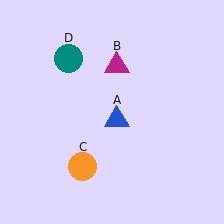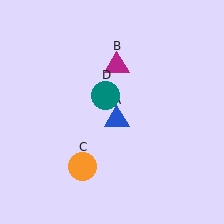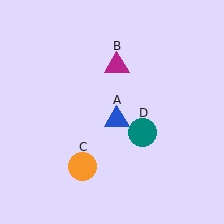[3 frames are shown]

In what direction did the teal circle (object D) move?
The teal circle (object D) moved down and to the right.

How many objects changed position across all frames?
1 object changed position: teal circle (object D).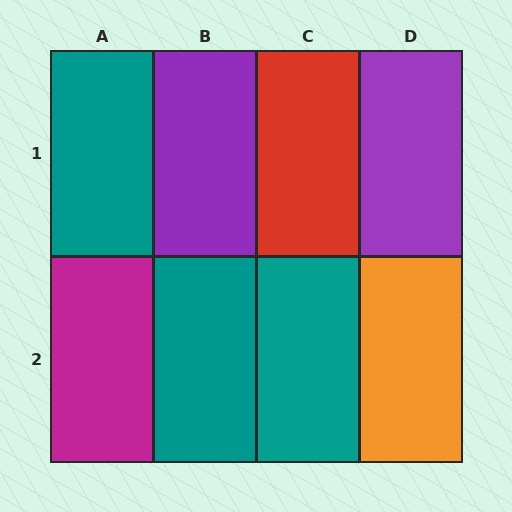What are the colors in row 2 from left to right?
Magenta, teal, teal, orange.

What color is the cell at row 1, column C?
Red.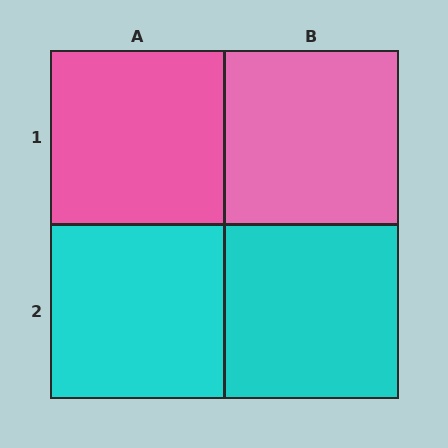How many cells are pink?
2 cells are pink.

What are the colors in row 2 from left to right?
Cyan, cyan.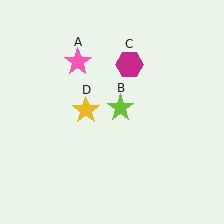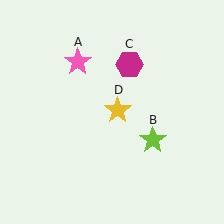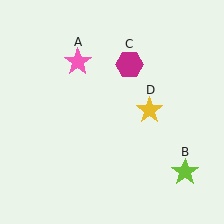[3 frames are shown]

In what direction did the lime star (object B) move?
The lime star (object B) moved down and to the right.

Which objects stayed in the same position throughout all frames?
Pink star (object A) and magenta hexagon (object C) remained stationary.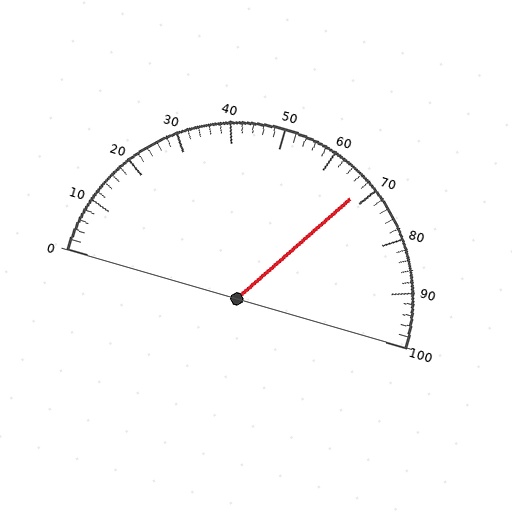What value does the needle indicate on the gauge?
The needle indicates approximately 68.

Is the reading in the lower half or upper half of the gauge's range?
The reading is in the upper half of the range (0 to 100).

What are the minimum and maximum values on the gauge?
The gauge ranges from 0 to 100.